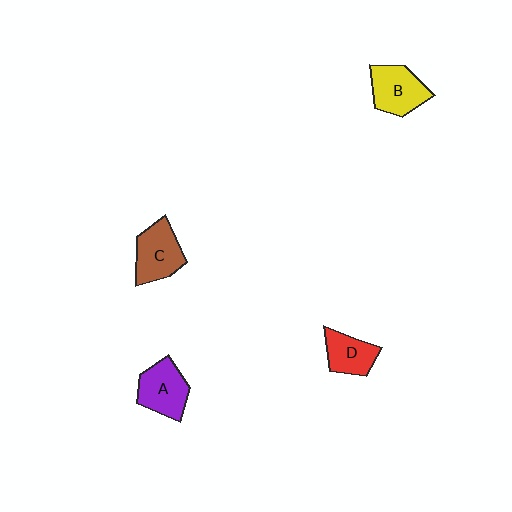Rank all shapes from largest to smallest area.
From largest to smallest: C (brown), B (yellow), A (purple), D (red).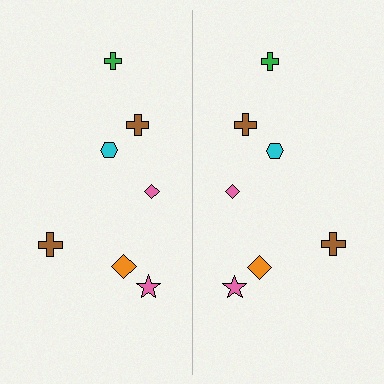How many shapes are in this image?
There are 14 shapes in this image.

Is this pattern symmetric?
Yes, this pattern has bilateral (reflection) symmetry.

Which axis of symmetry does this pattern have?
The pattern has a vertical axis of symmetry running through the center of the image.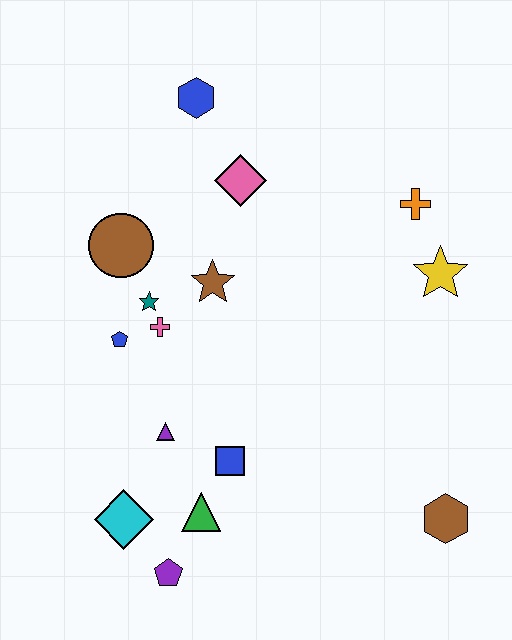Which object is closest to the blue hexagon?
The pink diamond is closest to the blue hexagon.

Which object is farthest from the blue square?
The blue hexagon is farthest from the blue square.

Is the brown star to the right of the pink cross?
Yes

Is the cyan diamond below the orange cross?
Yes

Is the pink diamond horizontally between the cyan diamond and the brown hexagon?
Yes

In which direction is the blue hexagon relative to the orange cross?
The blue hexagon is to the left of the orange cross.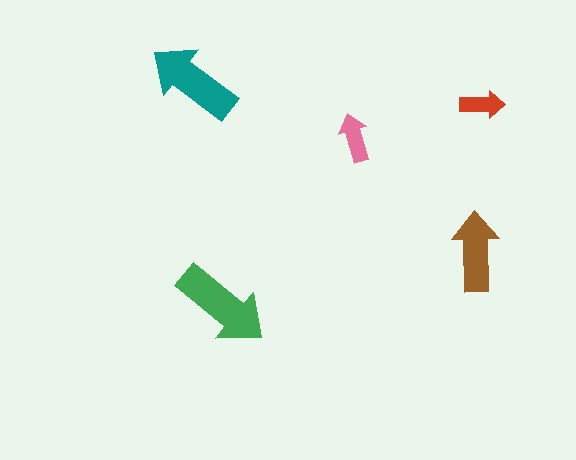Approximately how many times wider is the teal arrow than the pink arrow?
About 2 times wider.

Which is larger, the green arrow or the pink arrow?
The green one.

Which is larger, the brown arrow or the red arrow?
The brown one.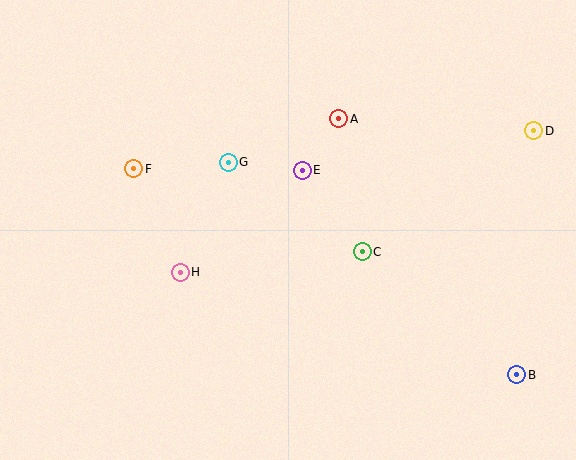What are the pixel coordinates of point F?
Point F is at (134, 169).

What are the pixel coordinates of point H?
Point H is at (180, 272).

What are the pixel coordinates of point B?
Point B is at (517, 375).